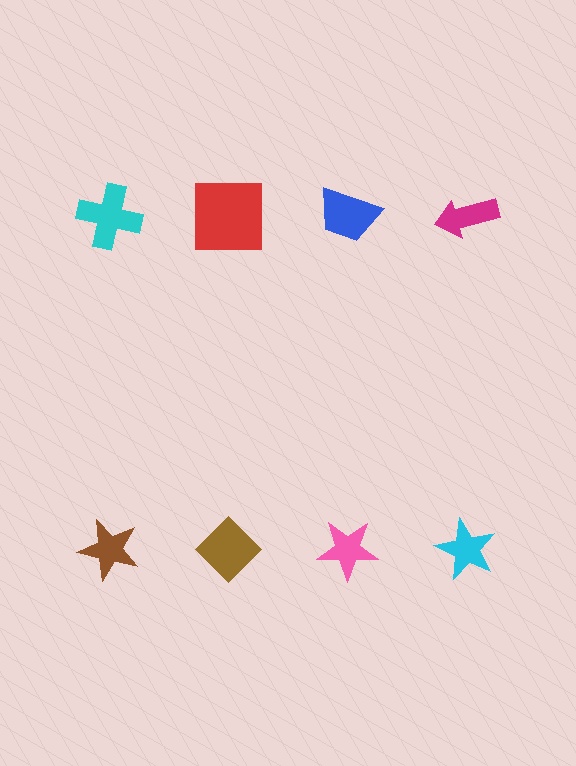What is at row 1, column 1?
A cyan cross.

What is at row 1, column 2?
A red square.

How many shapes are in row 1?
4 shapes.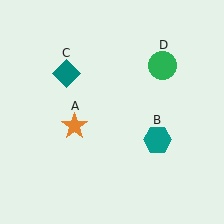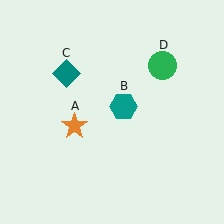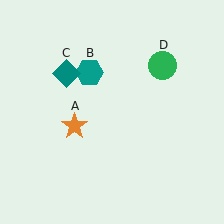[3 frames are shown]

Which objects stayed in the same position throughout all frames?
Orange star (object A) and teal diamond (object C) and green circle (object D) remained stationary.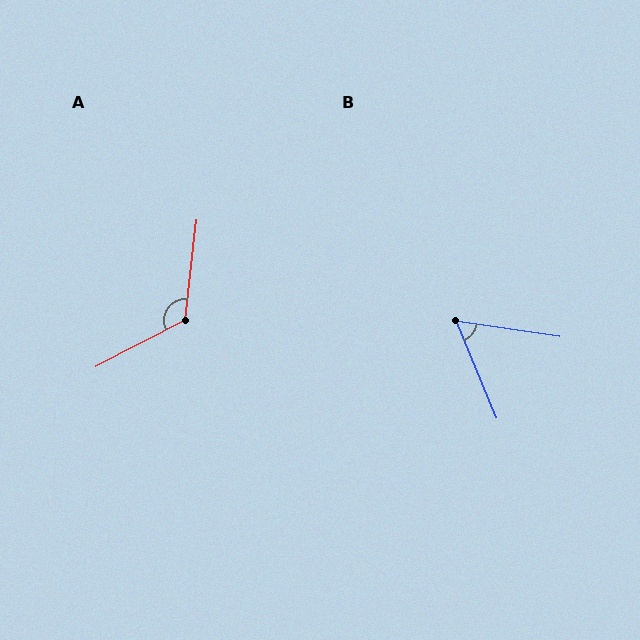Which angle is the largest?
A, at approximately 124 degrees.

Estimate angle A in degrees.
Approximately 124 degrees.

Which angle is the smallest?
B, at approximately 59 degrees.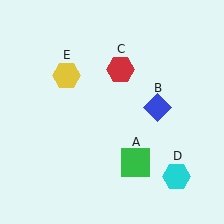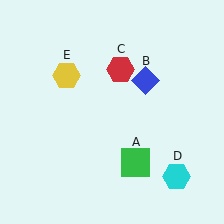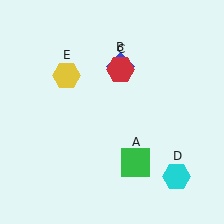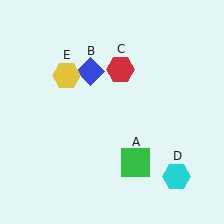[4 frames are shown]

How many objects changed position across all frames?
1 object changed position: blue diamond (object B).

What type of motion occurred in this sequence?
The blue diamond (object B) rotated counterclockwise around the center of the scene.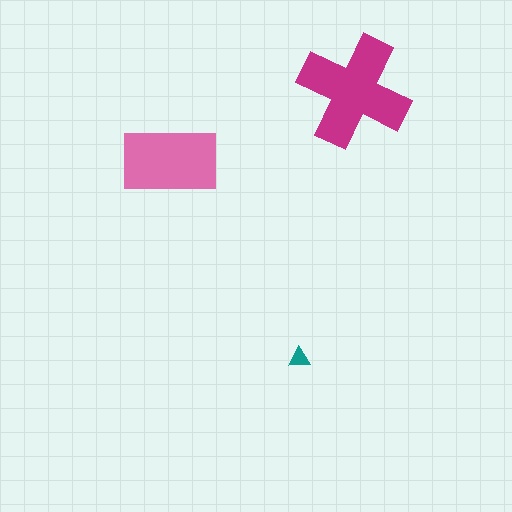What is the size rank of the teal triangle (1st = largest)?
3rd.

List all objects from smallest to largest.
The teal triangle, the pink rectangle, the magenta cross.